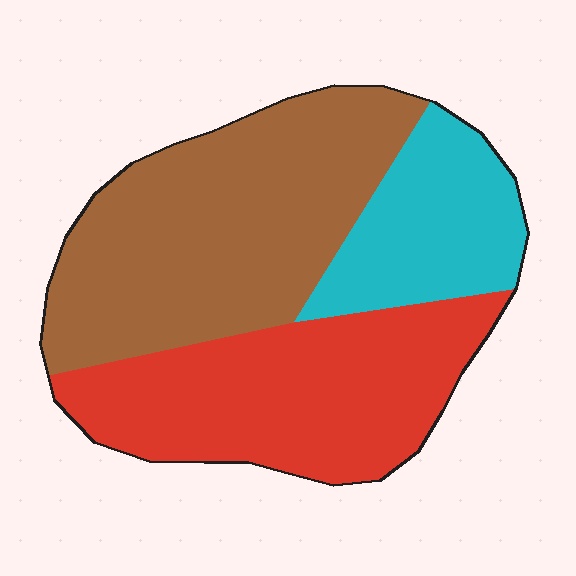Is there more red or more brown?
Brown.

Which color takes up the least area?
Cyan, at roughly 20%.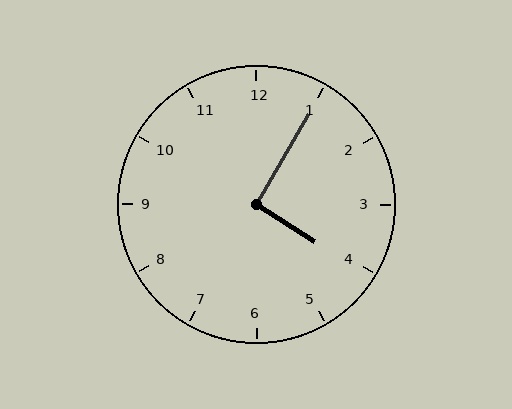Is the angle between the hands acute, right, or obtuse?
It is right.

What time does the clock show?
4:05.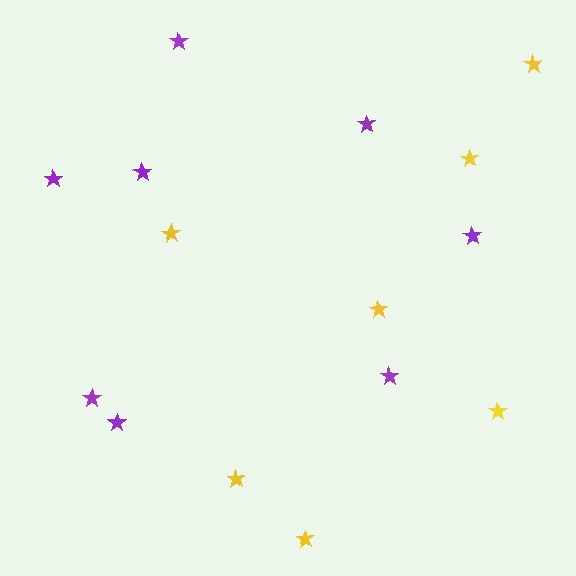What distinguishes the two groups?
There are 2 groups: one group of yellow stars (7) and one group of purple stars (8).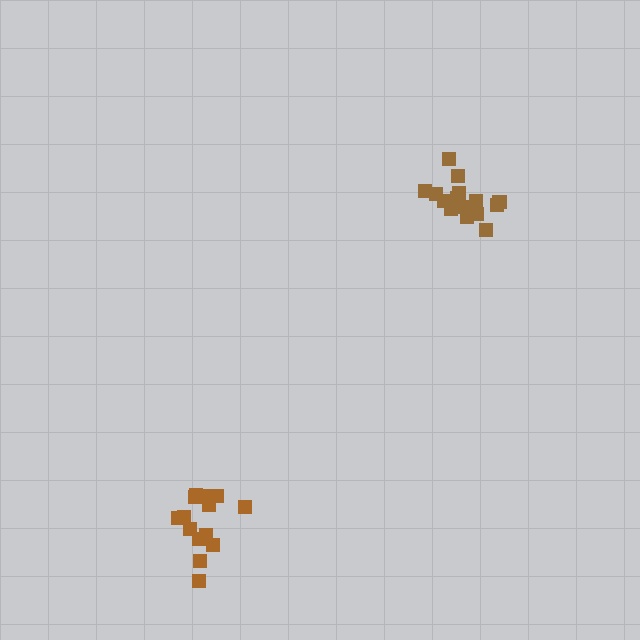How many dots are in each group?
Group 1: 15 dots, Group 2: 14 dots (29 total).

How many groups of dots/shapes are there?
There are 2 groups.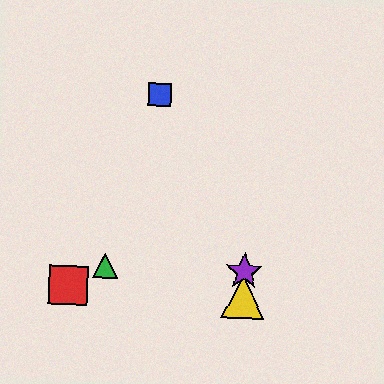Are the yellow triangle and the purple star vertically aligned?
Yes, both are at x≈243.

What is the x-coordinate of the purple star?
The purple star is at x≈244.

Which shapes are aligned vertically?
The yellow triangle, the purple star are aligned vertically.